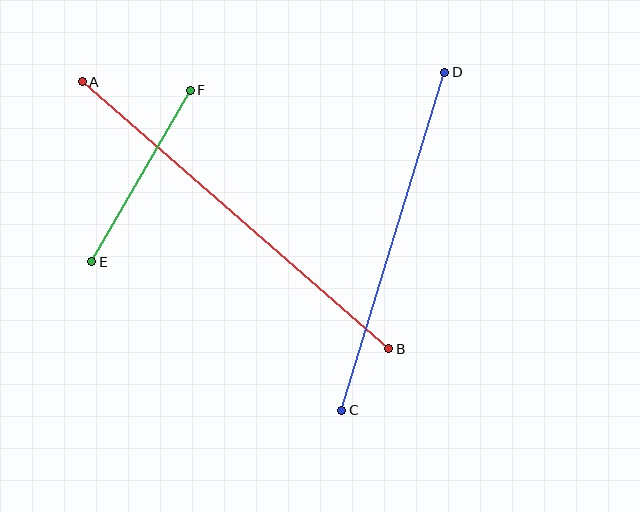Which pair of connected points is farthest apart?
Points A and B are farthest apart.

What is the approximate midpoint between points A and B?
The midpoint is at approximately (235, 215) pixels.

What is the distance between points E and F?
The distance is approximately 198 pixels.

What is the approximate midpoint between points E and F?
The midpoint is at approximately (141, 176) pixels.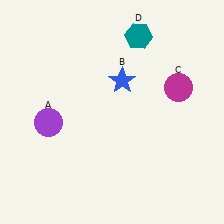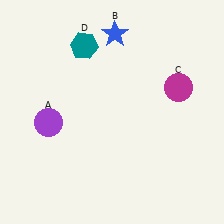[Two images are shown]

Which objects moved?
The objects that moved are: the blue star (B), the teal hexagon (D).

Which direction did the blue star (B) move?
The blue star (B) moved up.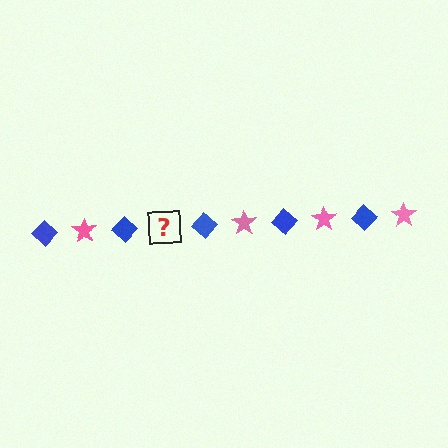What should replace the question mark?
The question mark should be replaced with a pink star.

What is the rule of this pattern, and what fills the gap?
The rule is that the pattern alternates between blue diamond and pink star. The gap should be filled with a pink star.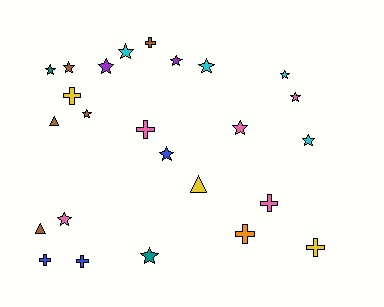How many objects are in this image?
There are 25 objects.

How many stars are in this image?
There are 14 stars.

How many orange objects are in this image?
There is 1 orange object.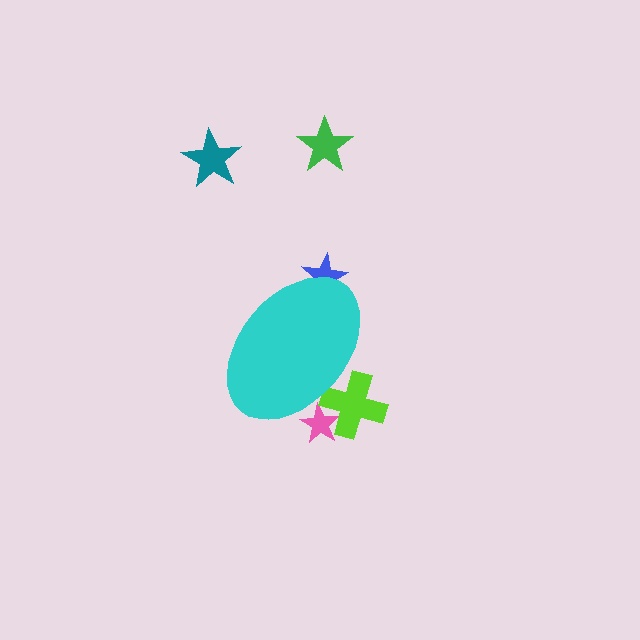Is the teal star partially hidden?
No, the teal star is fully visible.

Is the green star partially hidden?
No, the green star is fully visible.